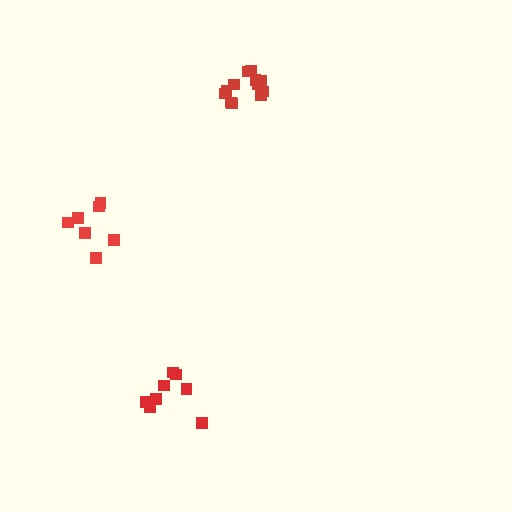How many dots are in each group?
Group 1: 8 dots, Group 2: 12 dots, Group 3: 7 dots (27 total).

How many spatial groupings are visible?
There are 3 spatial groupings.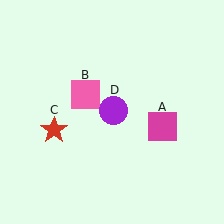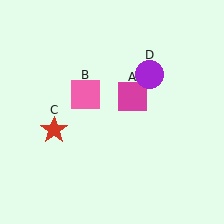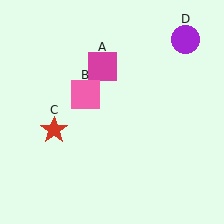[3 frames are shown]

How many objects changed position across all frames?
2 objects changed position: magenta square (object A), purple circle (object D).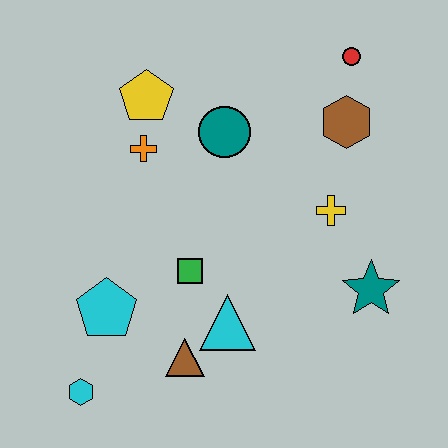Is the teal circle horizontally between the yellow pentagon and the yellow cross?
Yes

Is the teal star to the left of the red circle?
No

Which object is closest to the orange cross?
The yellow pentagon is closest to the orange cross.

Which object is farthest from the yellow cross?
The cyan hexagon is farthest from the yellow cross.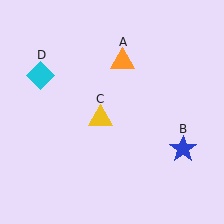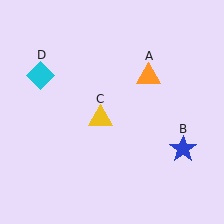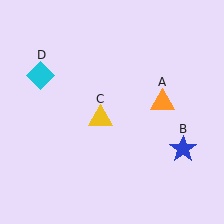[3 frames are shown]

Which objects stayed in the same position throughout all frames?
Blue star (object B) and yellow triangle (object C) and cyan diamond (object D) remained stationary.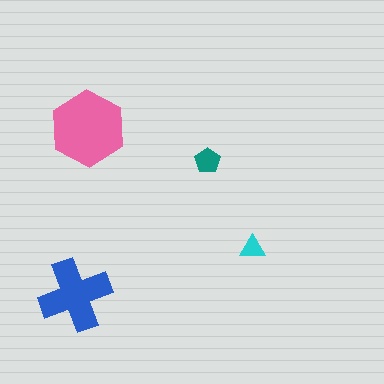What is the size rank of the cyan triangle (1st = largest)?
4th.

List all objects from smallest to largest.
The cyan triangle, the teal pentagon, the blue cross, the pink hexagon.